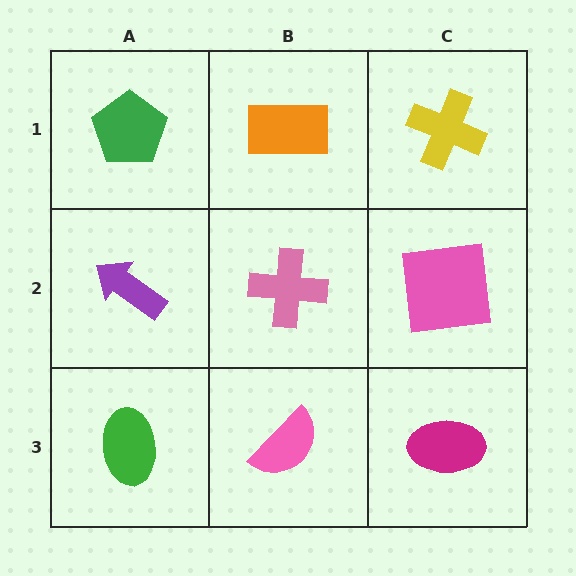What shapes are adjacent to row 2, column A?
A green pentagon (row 1, column A), a green ellipse (row 3, column A), a pink cross (row 2, column B).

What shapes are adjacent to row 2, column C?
A yellow cross (row 1, column C), a magenta ellipse (row 3, column C), a pink cross (row 2, column B).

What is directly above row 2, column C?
A yellow cross.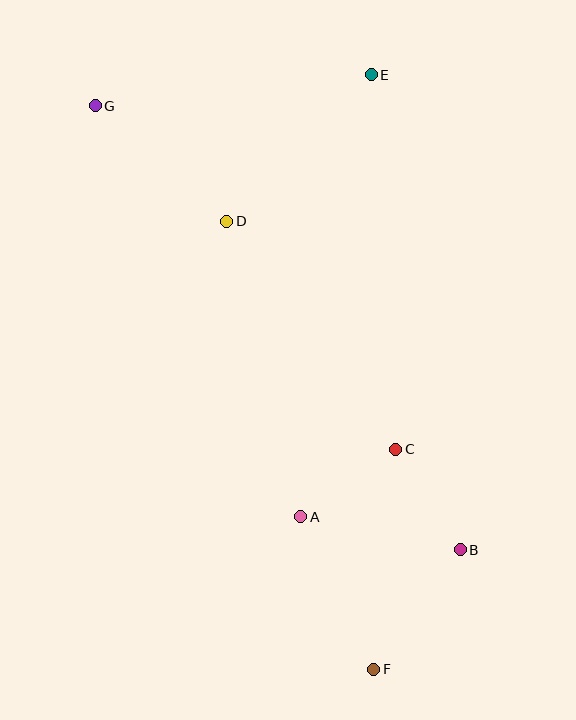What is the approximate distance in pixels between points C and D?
The distance between C and D is approximately 284 pixels.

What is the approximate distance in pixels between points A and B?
The distance between A and B is approximately 163 pixels.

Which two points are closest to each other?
Points A and C are closest to each other.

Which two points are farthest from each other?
Points F and G are farthest from each other.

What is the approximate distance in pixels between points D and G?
The distance between D and G is approximately 175 pixels.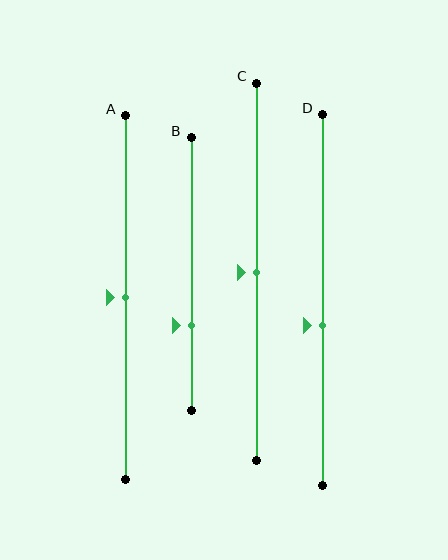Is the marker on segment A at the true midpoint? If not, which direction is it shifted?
Yes, the marker on segment A is at the true midpoint.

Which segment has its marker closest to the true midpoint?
Segment A has its marker closest to the true midpoint.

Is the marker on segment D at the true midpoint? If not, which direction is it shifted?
No, the marker on segment D is shifted downward by about 7% of the segment length.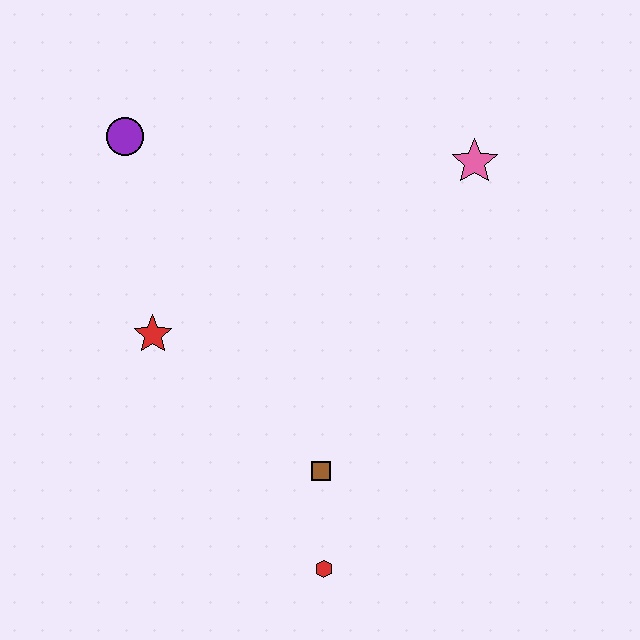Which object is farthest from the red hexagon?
The purple circle is farthest from the red hexagon.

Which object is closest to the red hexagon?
The brown square is closest to the red hexagon.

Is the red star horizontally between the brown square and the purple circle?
Yes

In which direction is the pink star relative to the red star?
The pink star is to the right of the red star.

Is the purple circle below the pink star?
No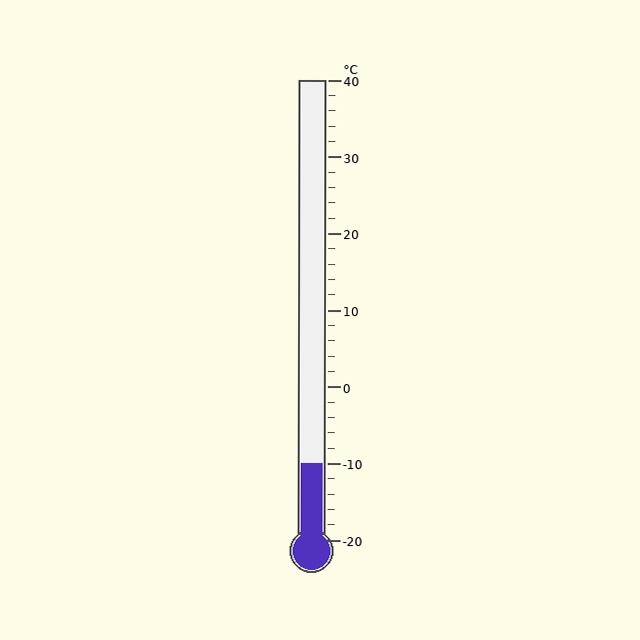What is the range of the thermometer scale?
The thermometer scale ranges from -20°C to 40°C.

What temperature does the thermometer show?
The thermometer shows approximately -10°C.